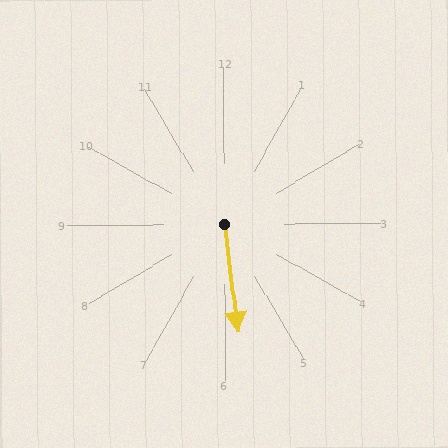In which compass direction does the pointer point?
South.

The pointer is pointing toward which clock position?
Roughly 6 o'clock.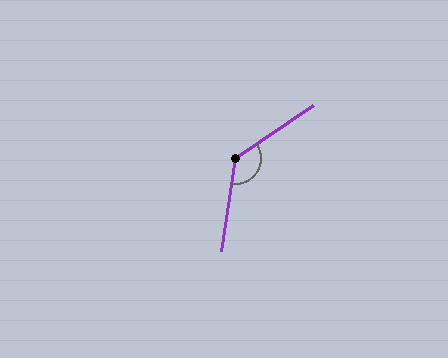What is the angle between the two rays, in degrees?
Approximately 132 degrees.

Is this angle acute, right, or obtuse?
It is obtuse.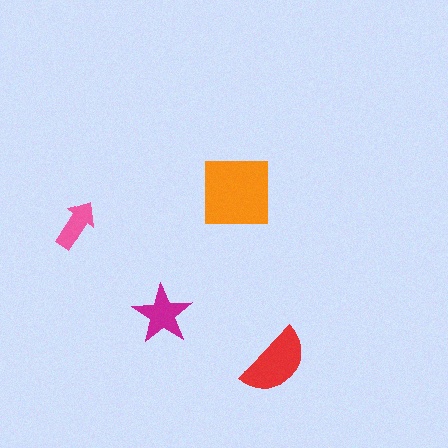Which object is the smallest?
The pink arrow.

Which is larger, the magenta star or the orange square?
The orange square.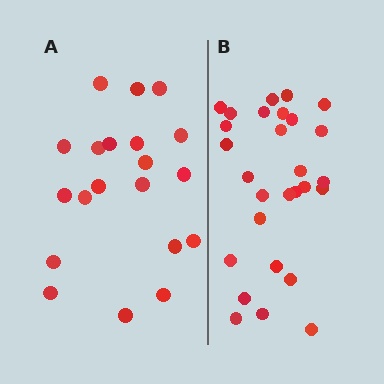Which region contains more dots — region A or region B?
Region B (the right region) has more dots.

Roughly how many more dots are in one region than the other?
Region B has roughly 8 or so more dots than region A.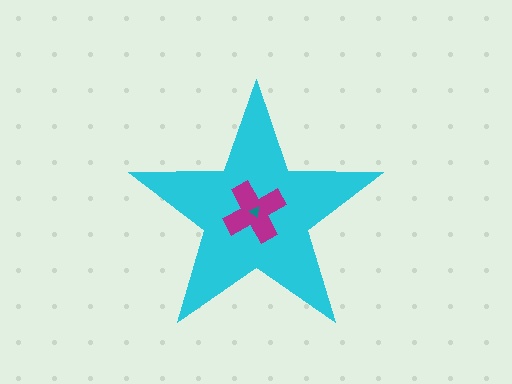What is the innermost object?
The teal triangle.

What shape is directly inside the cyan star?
The magenta cross.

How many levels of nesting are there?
3.